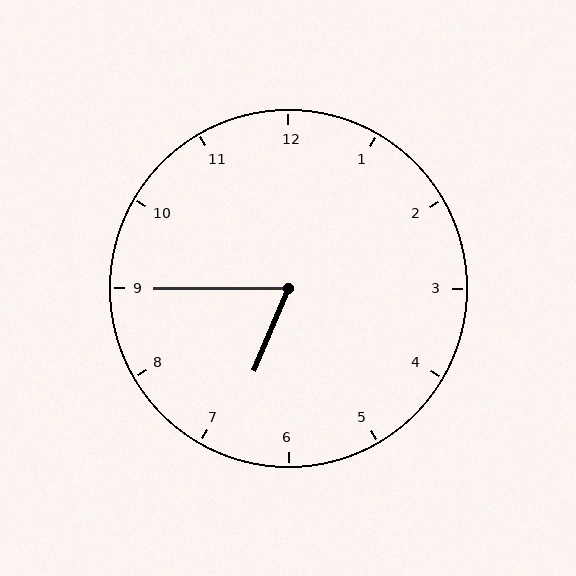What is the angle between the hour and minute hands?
Approximately 68 degrees.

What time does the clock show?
6:45.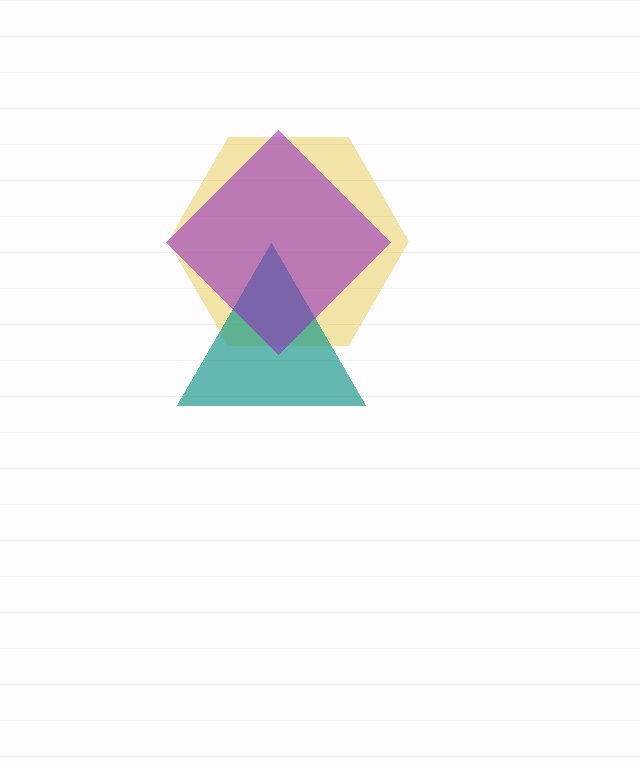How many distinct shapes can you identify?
There are 3 distinct shapes: a yellow hexagon, a teal triangle, a purple diamond.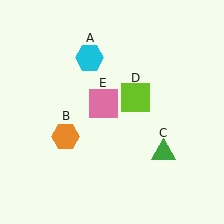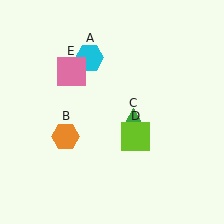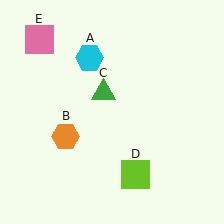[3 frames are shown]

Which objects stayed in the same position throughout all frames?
Cyan hexagon (object A) and orange hexagon (object B) remained stationary.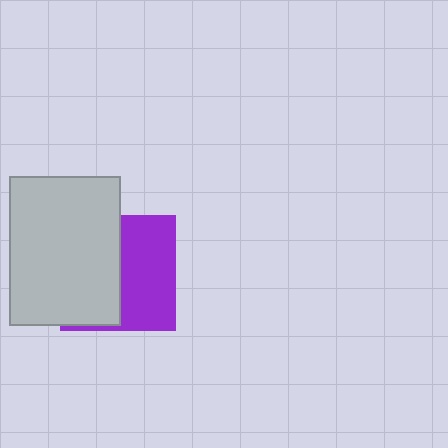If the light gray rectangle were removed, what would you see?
You would see the complete purple square.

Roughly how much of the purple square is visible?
About half of it is visible (roughly 49%).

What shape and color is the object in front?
The object in front is a light gray rectangle.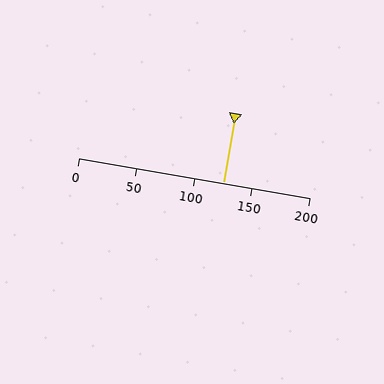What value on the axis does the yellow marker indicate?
The marker indicates approximately 125.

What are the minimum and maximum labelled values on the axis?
The axis runs from 0 to 200.